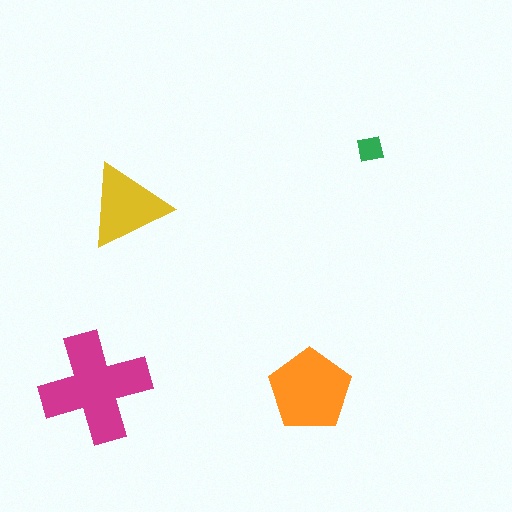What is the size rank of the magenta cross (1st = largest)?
1st.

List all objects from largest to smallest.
The magenta cross, the orange pentagon, the yellow triangle, the green square.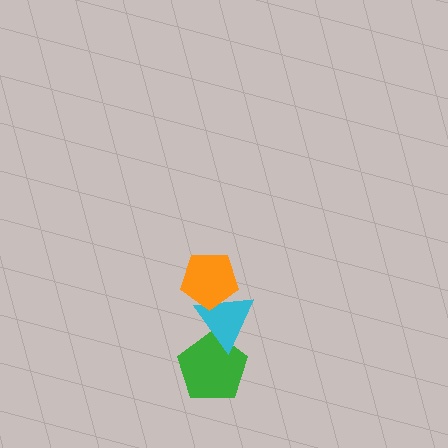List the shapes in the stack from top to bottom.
From top to bottom: the orange pentagon, the cyan triangle, the green pentagon.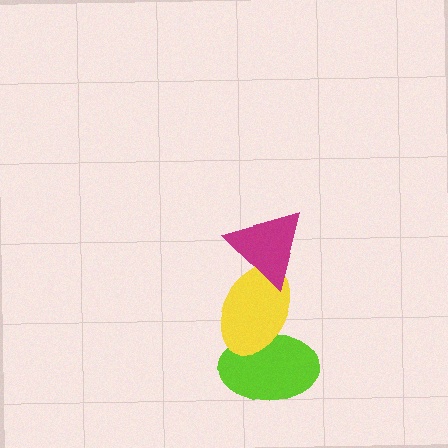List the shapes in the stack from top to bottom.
From top to bottom: the magenta triangle, the yellow ellipse, the lime ellipse.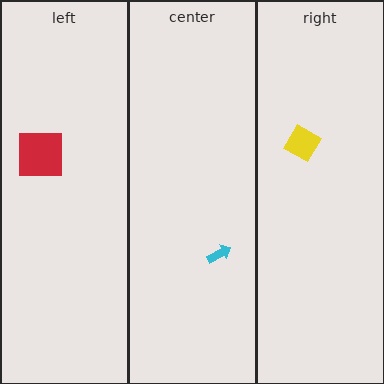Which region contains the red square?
The left region.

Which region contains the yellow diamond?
The right region.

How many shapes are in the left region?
1.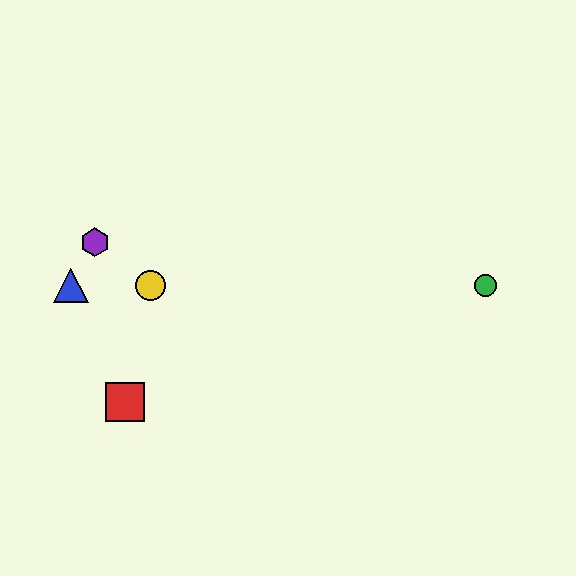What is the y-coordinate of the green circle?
The green circle is at y≈286.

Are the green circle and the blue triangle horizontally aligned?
Yes, both are at y≈286.